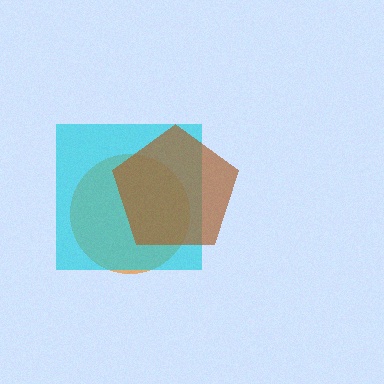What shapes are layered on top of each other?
The layered shapes are: an orange circle, a cyan square, a brown pentagon.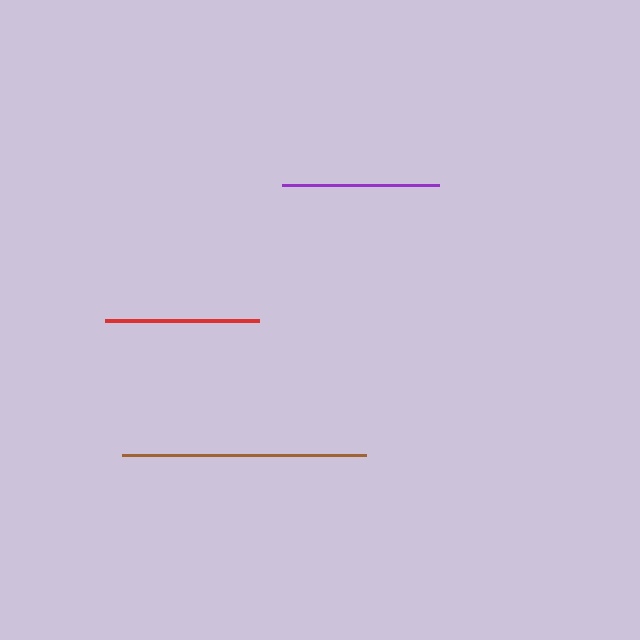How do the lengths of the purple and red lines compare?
The purple and red lines are approximately the same length.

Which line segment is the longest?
The brown line is the longest at approximately 244 pixels.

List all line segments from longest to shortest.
From longest to shortest: brown, purple, red.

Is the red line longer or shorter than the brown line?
The brown line is longer than the red line.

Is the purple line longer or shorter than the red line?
The purple line is longer than the red line.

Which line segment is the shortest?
The red line is the shortest at approximately 154 pixels.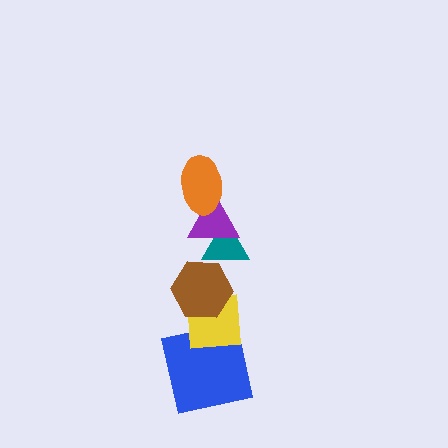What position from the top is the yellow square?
The yellow square is 5th from the top.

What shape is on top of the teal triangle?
The purple triangle is on top of the teal triangle.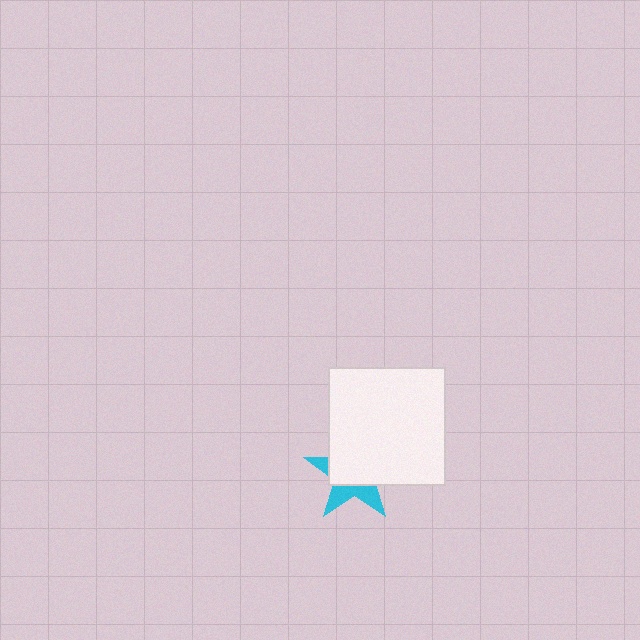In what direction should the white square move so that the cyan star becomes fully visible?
The white square should move toward the upper-right. That is the shortest direction to clear the overlap and leave the cyan star fully visible.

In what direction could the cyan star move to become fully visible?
The cyan star could move toward the lower-left. That would shift it out from behind the white square entirely.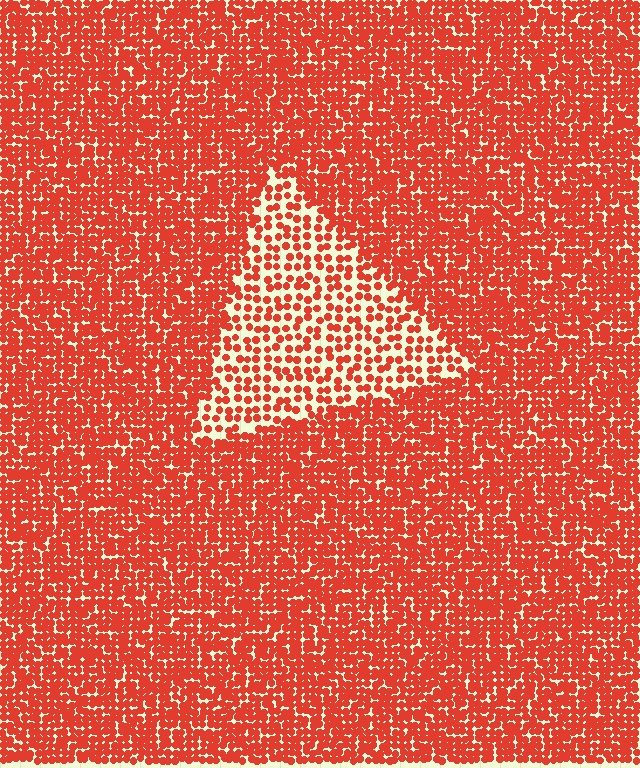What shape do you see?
I see a triangle.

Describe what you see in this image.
The image contains small red elements arranged at two different densities. A triangle-shaped region is visible where the elements are less densely packed than the surrounding area.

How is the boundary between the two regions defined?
The boundary is defined by a change in element density (approximately 2.2x ratio). All elements are the same color, size, and shape.